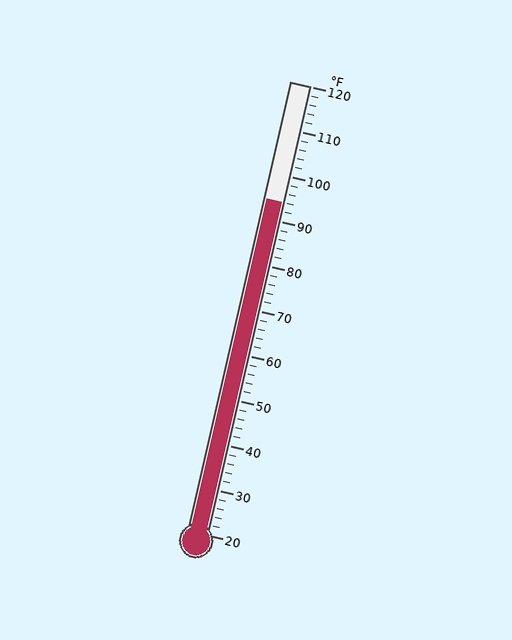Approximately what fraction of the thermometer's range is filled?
The thermometer is filled to approximately 75% of its range.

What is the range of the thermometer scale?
The thermometer scale ranges from 20°F to 120°F.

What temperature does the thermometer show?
The thermometer shows approximately 94°F.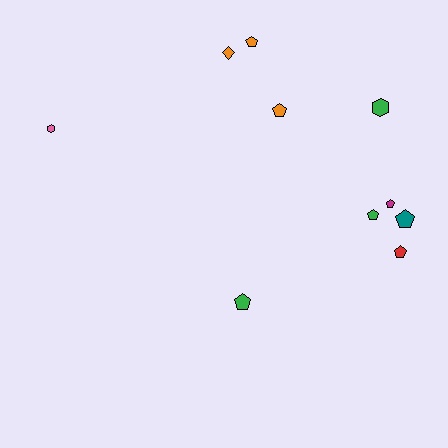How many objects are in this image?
There are 10 objects.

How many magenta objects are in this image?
There is 1 magenta object.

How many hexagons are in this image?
There are 2 hexagons.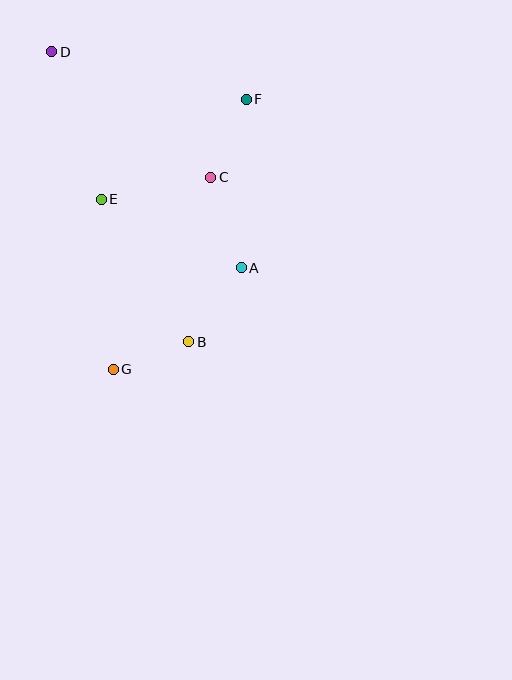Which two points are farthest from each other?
Points D and G are farthest from each other.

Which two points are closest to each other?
Points B and G are closest to each other.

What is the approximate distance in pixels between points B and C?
The distance between B and C is approximately 166 pixels.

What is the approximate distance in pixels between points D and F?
The distance between D and F is approximately 200 pixels.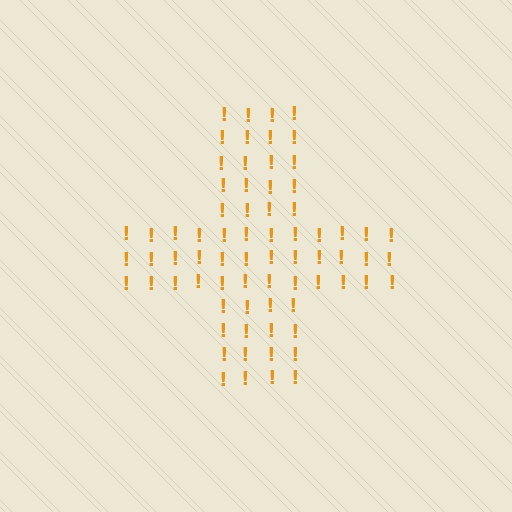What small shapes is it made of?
It is made of small exclamation marks.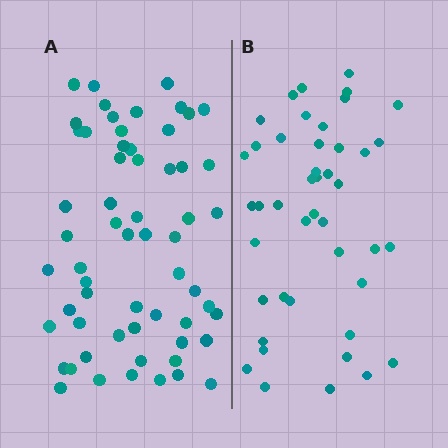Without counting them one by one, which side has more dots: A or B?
Region A (the left region) has more dots.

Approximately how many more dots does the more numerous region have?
Region A has approximately 15 more dots than region B.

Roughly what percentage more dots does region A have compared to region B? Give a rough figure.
About 35% more.